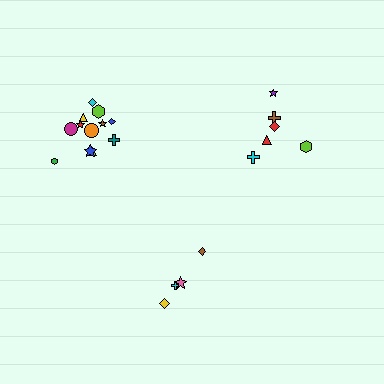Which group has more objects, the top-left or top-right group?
The top-left group.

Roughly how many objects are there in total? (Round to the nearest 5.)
Roughly 20 objects in total.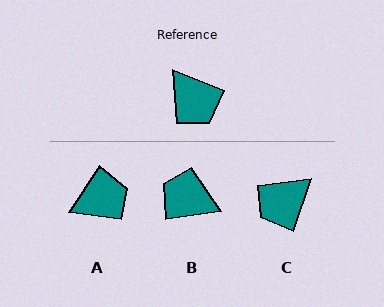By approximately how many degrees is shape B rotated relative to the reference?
Approximately 151 degrees clockwise.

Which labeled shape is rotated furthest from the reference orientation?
B, about 151 degrees away.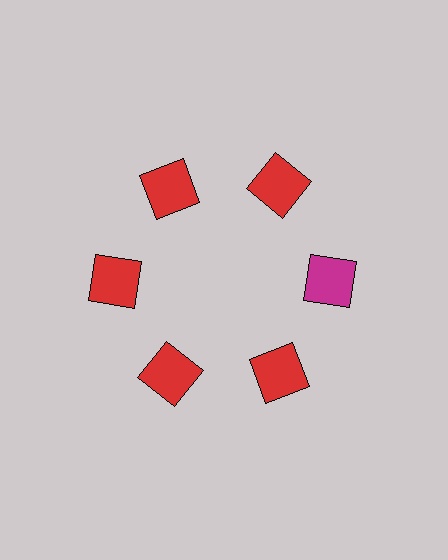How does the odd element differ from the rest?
It has a different color: magenta instead of red.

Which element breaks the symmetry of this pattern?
The magenta square at roughly the 3 o'clock position breaks the symmetry. All other shapes are red squares.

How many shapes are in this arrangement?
There are 6 shapes arranged in a ring pattern.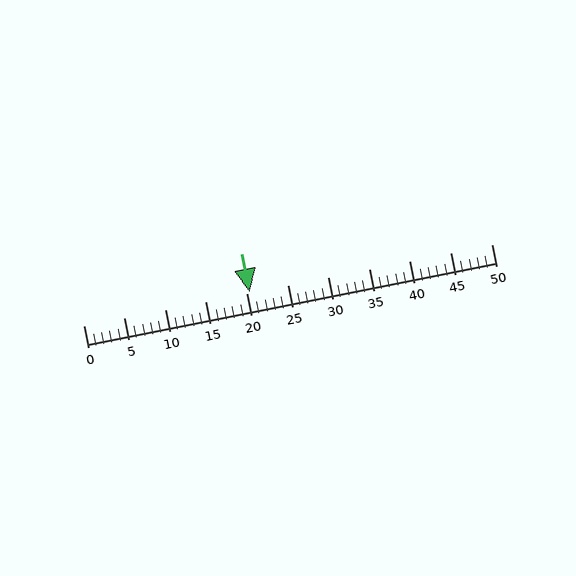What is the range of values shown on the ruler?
The ruler shows values from 0 to 50.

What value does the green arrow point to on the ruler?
The green arrow points to approximately 20.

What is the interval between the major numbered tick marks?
The major tick marks are spaced 5 units apart.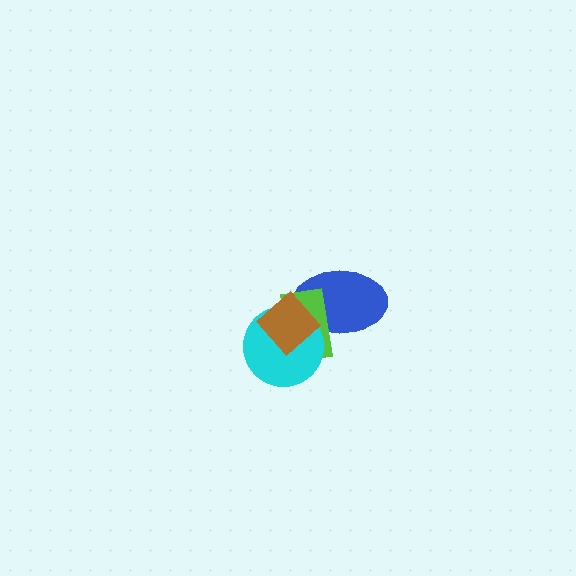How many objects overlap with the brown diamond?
3 objects overlap with the brown diamond.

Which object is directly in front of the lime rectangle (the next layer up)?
The cyan circle is directly in front of the lime rectangle.